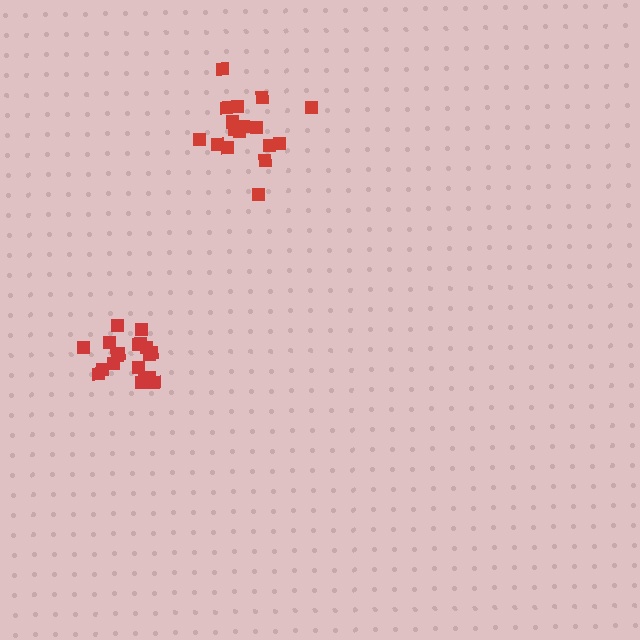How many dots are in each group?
Group 1: 20 dots, Group 2: 18 dots (38 total).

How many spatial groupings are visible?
There are 2 spatial groupings.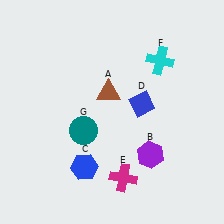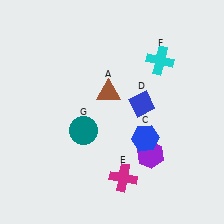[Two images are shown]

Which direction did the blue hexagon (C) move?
The blue hexagon (C) moved right.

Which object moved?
The blue hexagon (C) moved right.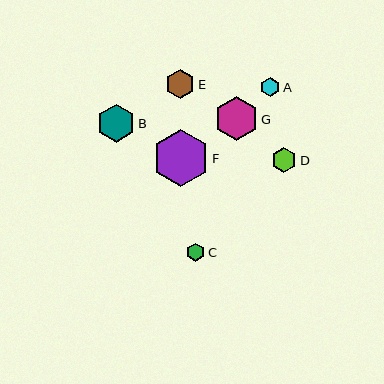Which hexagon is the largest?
Hexagon F is the largest with a size of approximately 57 pixels.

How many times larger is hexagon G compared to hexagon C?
Hexagon G is approximately 2.4 times the size of hexagon C.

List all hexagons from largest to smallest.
From largest to smallest: F, G, B, E, D, A, C.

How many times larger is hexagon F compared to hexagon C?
Hexagon F is approximately 3.1 times the size of hexagon C.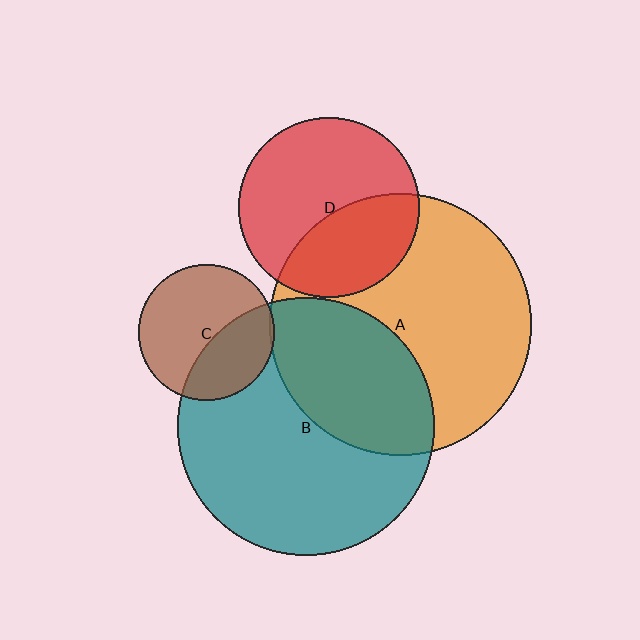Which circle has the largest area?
Circle A (orange).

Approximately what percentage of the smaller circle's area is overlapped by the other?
Approximately 35%.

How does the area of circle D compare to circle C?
Approximately 1.8 times.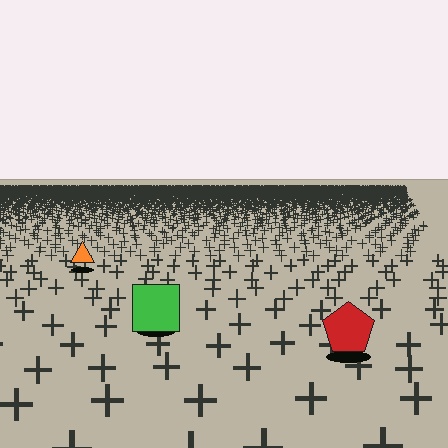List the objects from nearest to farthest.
From nearest to farthest: the red pentagon, the green square, the orange triangle.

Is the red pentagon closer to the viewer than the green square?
Yes. The red pentagon is closer — you can tell from the texture gradient: the ground texture is coarser near it.